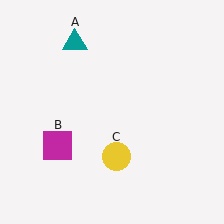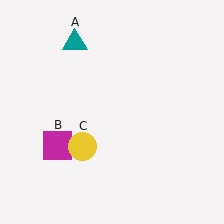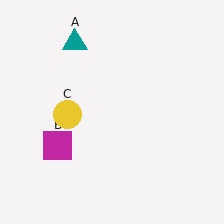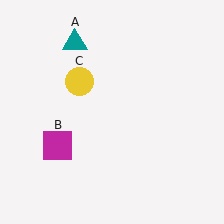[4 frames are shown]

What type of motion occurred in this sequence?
The yellow circle (object C) rotated clockwise around the center of the scene.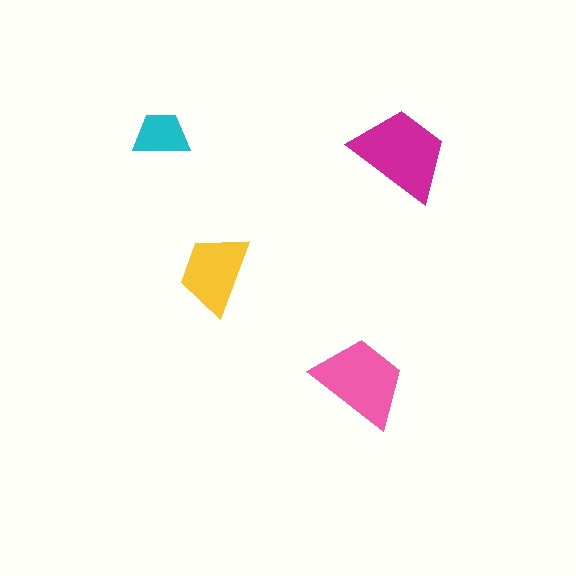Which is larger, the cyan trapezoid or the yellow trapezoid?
The yellow one.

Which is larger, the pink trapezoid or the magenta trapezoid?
The magenta one.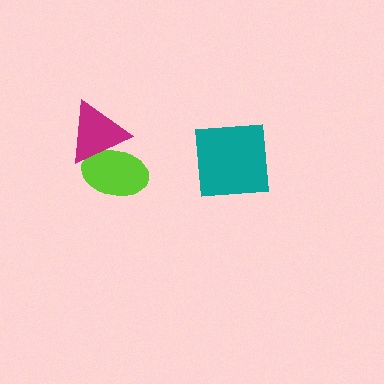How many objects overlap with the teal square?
0 objects overlap with the teal square.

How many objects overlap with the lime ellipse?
1 object overlaps with the lime ellipse.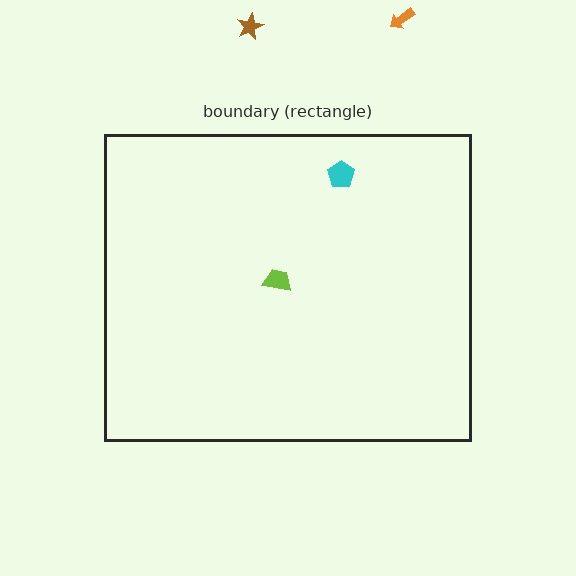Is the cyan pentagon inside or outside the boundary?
Inside.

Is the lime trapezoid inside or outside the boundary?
Inside.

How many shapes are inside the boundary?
2 inside, 2 outside.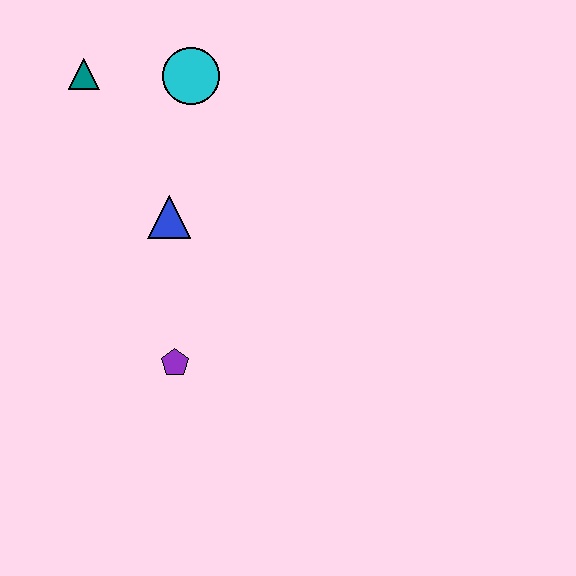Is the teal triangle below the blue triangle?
No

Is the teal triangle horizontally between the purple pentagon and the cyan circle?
No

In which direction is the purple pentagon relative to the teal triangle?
The purple pentagon is below the teal triangle.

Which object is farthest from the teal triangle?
The purple pentagon is farthest from the teal triangle.